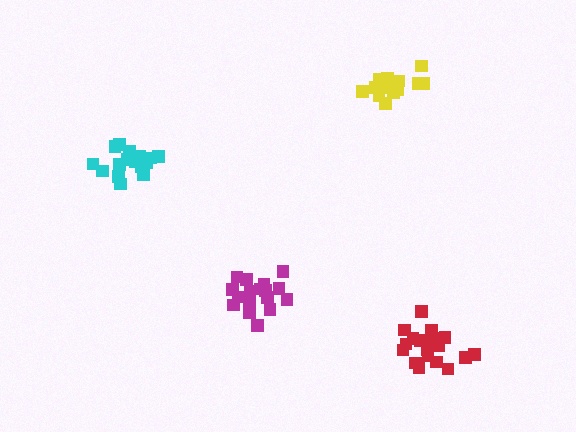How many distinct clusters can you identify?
There are 4 distinct clusters.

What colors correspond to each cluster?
The clusters are colored: cyan, magenta, yellow, red.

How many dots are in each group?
Group 1: 17 dots, Group 2: 18 dots, Group 3: 14 dots, Group 4: 20 dots (69 total).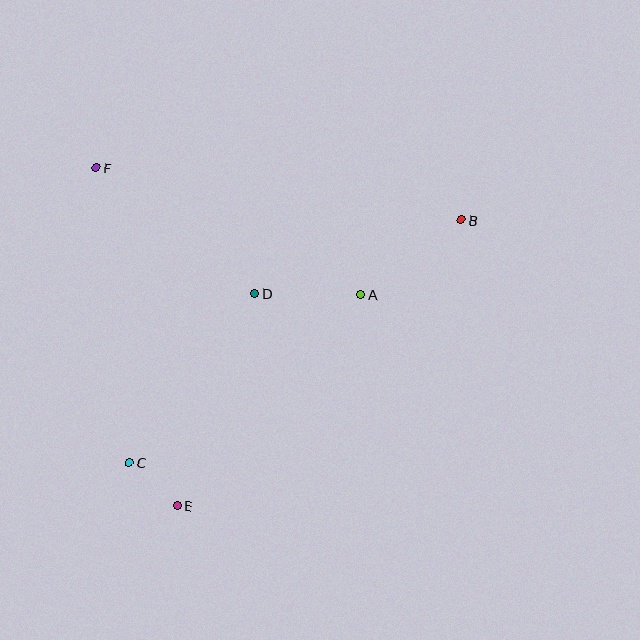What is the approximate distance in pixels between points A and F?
The distance between A and F is approximately 293 pixels.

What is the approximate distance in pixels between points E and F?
The distance between E and F is approximately 347 pixels.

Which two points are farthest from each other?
Points B and C are farthest from each other.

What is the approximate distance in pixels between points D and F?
The distance between D and F is approximately 203 pixels.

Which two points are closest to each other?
Points C and E are closest to each other.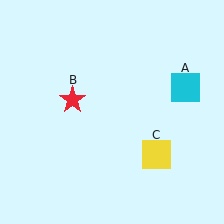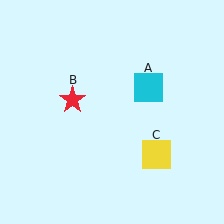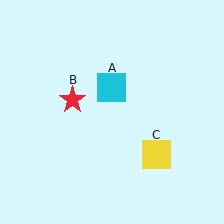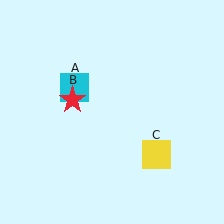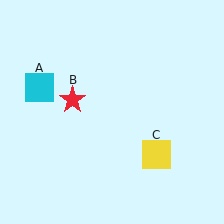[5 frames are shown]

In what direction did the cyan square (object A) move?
The cyan square (object A) moved left.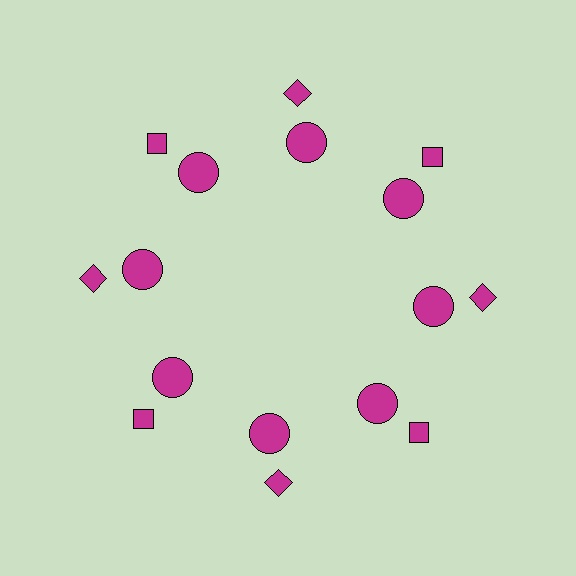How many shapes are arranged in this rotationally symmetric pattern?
There are 16 shapes, arranged in 8 groups of 2.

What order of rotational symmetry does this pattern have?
This pattern has 8-fold rotational symmetry.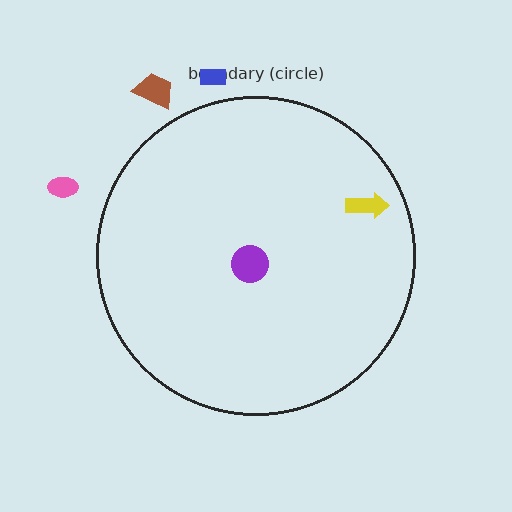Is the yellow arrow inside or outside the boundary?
Inside.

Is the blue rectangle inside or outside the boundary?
Outside.